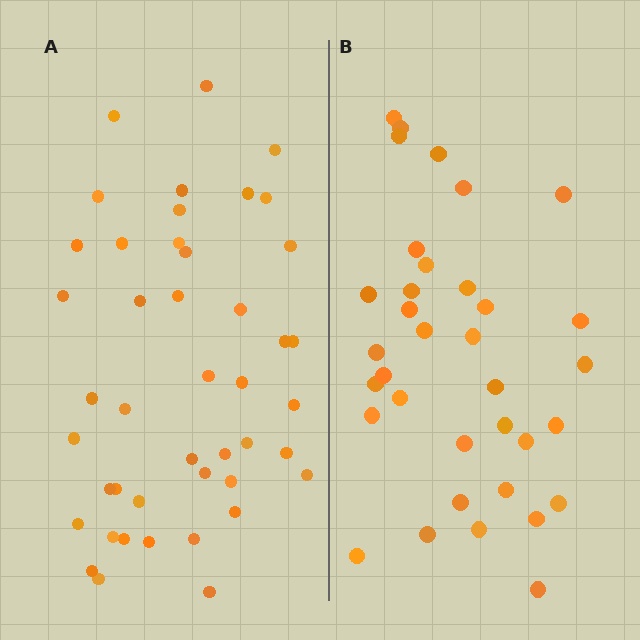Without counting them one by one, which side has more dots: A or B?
Region A (the left region) has more dots.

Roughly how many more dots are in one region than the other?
Region A has roughly 8 or so more dots than region B.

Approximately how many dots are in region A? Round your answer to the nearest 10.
About 40 dots. (The exact count is 44, which rounds to 40.)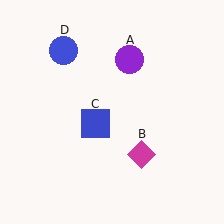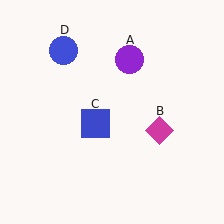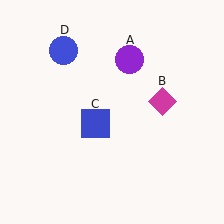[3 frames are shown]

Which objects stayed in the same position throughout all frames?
Purple circle (object A) and blue square (object C) and blue circle (object D) remained stationary.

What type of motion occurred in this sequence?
The magenta diamond (object B) rotated counterclockwise around the center of the scene.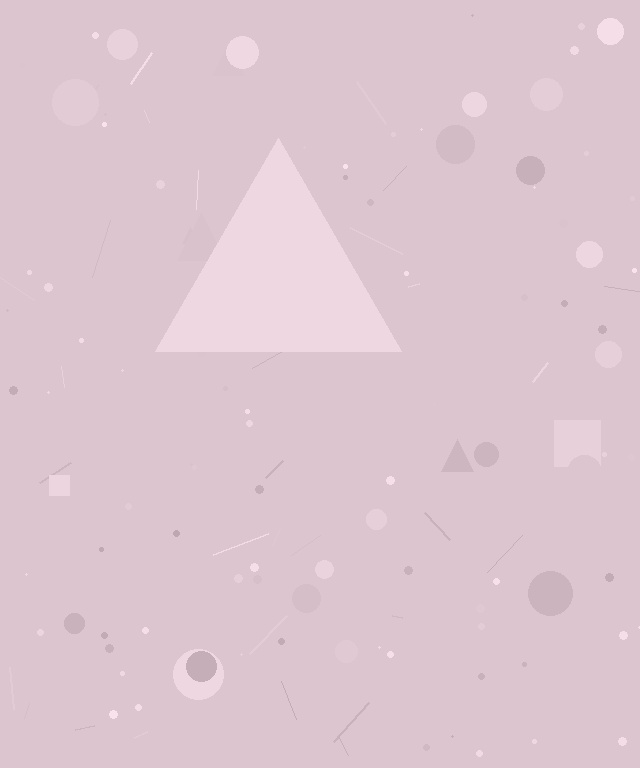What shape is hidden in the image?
A triangle is hidden in the image.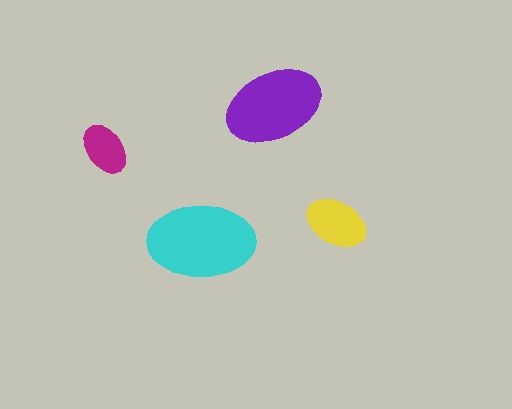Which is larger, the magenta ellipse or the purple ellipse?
The purple one.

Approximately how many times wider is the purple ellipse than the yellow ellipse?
About 1.5 times wider.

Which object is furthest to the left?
The magenta ellipse is leftmost.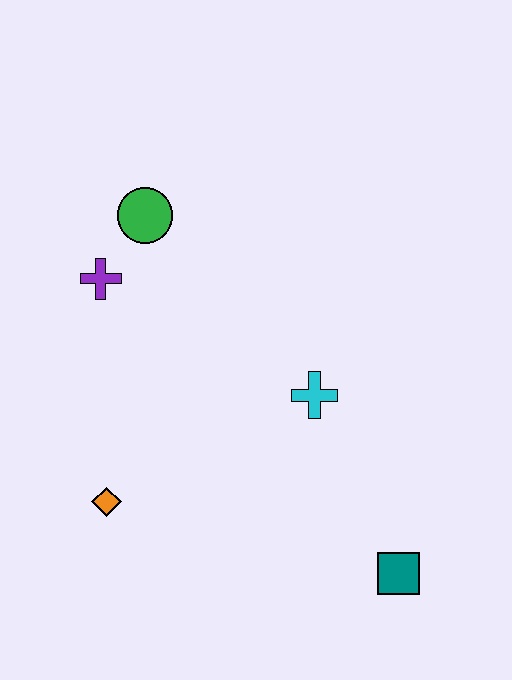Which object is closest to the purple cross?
The green circle is closest to the purple cross.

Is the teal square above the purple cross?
No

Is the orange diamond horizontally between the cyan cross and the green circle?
No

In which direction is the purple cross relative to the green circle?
The purple cross is below the green circle.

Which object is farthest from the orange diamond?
The teal square is farthest from the orange diamond.